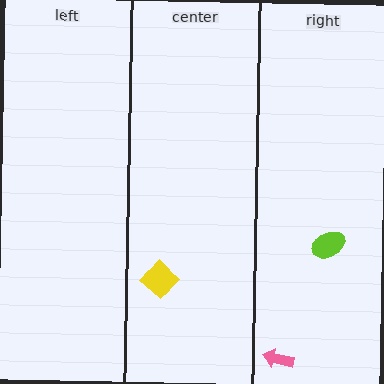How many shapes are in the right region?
2.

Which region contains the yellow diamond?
The center region.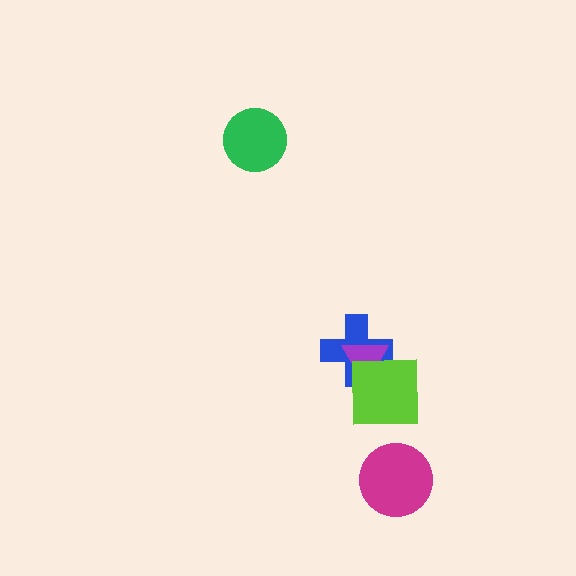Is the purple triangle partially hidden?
Yes, it is partially covered by another shape.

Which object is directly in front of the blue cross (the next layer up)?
The purple triangle is directly in front of the blue cross.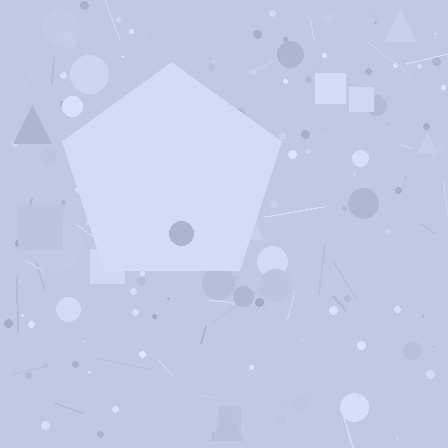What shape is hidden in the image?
A pentagon is hidden in the image.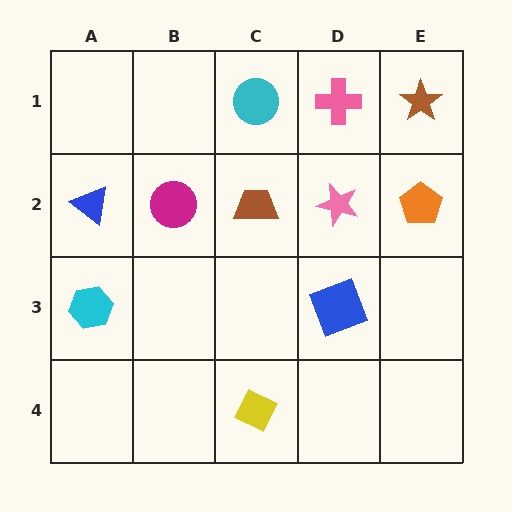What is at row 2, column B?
A magenta circle.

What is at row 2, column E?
An orange pentagon.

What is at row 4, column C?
A yellow diamond.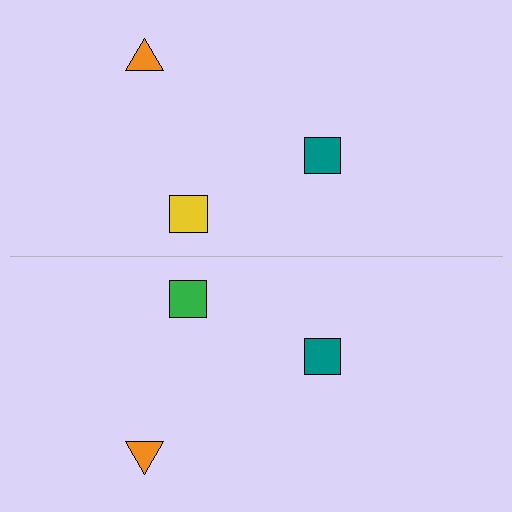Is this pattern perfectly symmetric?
No, the pattern is not perfectly symmetric. The green square on the bottom side breaks the symmetry — its mirror counterpart is yellow.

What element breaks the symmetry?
The green square on the bottom side breaks the symmetry — its mirror counterpart is yellow.